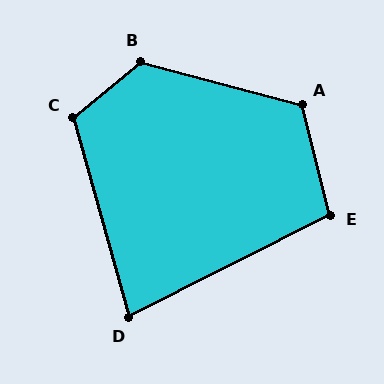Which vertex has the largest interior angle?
B, at approximately 125 degrees.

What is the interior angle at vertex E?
Approximately 102 degrees (obtuse).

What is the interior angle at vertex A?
Approximately 119 degrees (obtuse).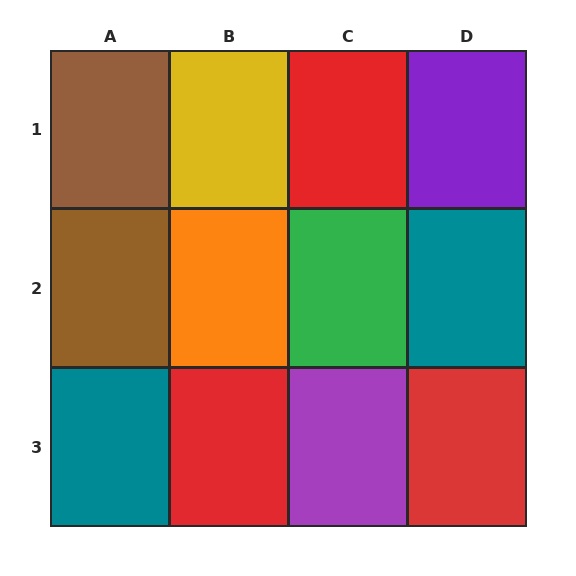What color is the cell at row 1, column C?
Red.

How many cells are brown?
2 cells are brown.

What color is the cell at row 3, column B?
Red.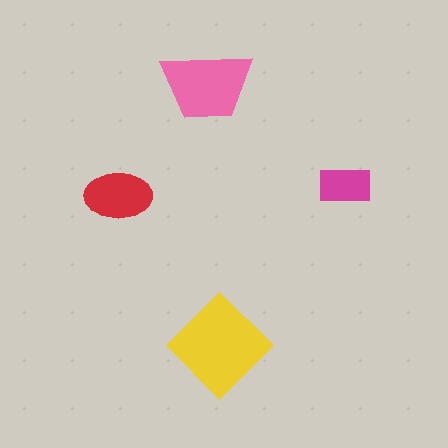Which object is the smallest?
The magenta rectangle.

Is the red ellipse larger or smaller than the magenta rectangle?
Larger.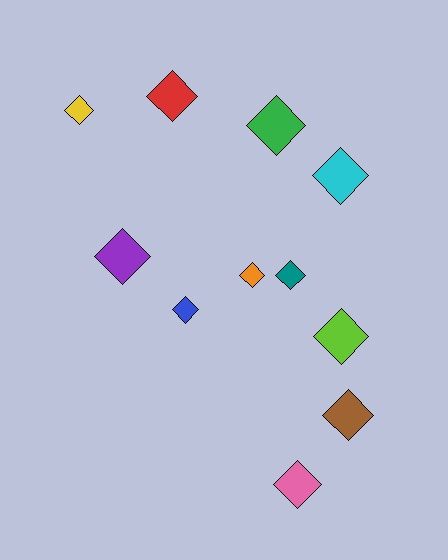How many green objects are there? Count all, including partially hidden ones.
There is 1 green object.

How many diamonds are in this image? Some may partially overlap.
There are 11 diamonds.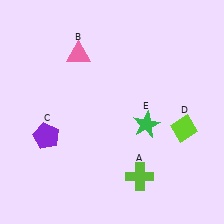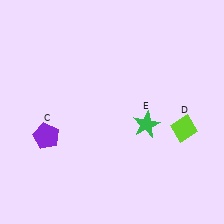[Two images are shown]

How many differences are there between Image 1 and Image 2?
There are 2 differences between the two images.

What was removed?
The pink triangle (B), the lime cross (A) were removed in Image 2.